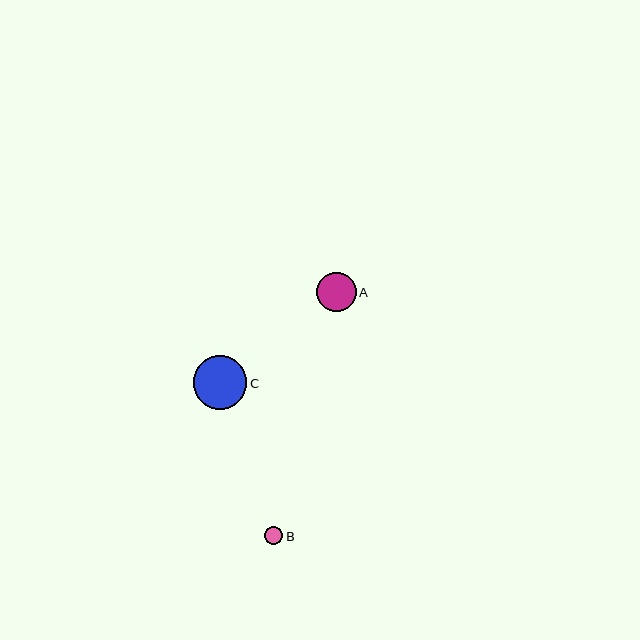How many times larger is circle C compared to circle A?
Circle C is approximately 1.4 times the size of circle A.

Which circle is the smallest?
Circle B is the smallest with a size of approximately 18 pixels.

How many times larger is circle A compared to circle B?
Circle A is approximately 2.1 times the size of circle B.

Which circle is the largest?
Circle C is the largest with a size of approximately 54 pixels.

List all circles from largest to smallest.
From largest to smallest: C, A, B.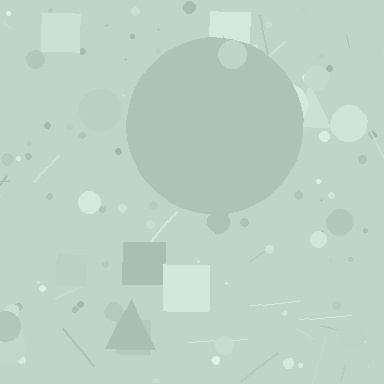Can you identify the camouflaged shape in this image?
The camouflaged shape is a circle.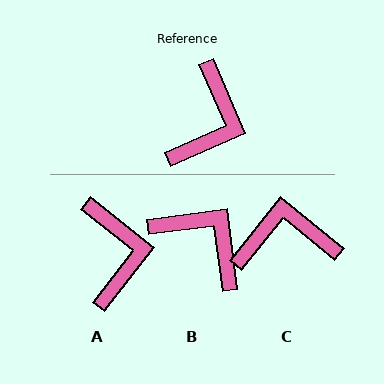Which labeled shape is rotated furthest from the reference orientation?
C, about 117 degrees away.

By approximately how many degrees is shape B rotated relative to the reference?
Approximately 74 degrees counter-clockwise.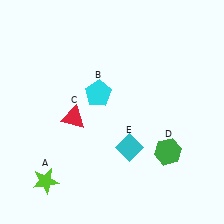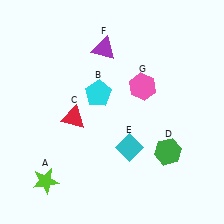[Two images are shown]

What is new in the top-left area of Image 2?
A purple triangle (F) was added in the top-left area of Image 2.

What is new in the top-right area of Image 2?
A pink hexagon (G) was added in the top-right area of Image 2.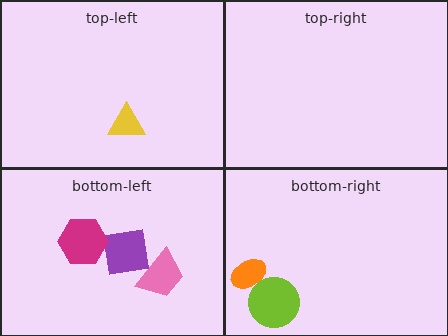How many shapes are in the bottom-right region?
2.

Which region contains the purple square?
The bottom-left region.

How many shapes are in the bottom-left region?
3.